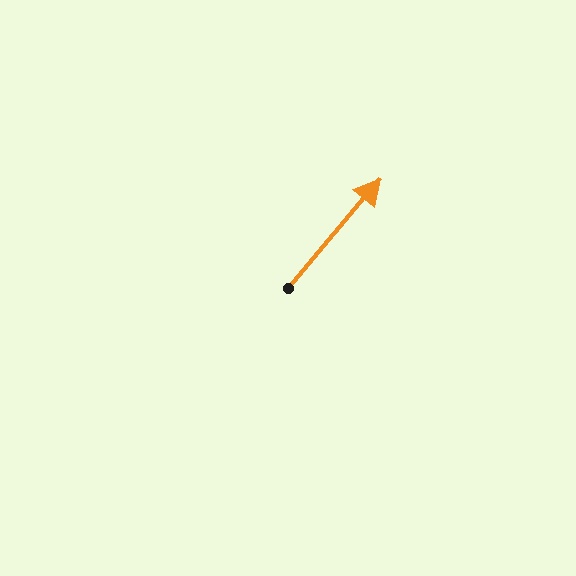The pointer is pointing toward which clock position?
Roughly 1 o'clock.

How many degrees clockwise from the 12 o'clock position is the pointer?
Approximately 40 degrees.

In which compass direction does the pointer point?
Northeast.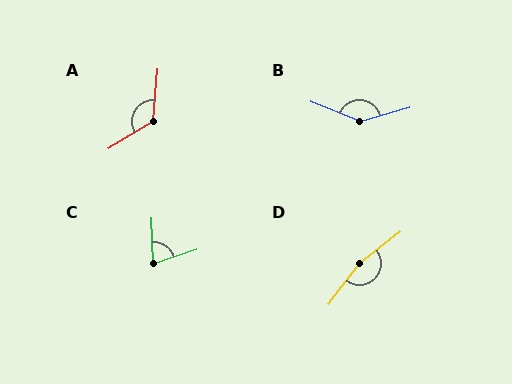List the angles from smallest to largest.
C (74°), A (127°), B (142°), D (165°).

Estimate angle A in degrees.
Approximately 127 degrees.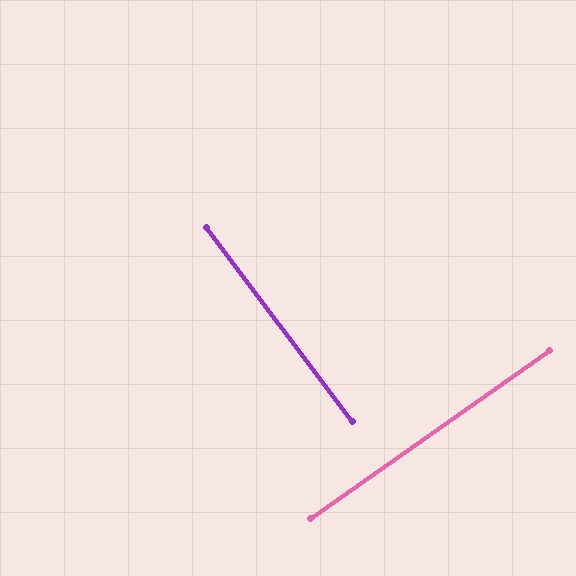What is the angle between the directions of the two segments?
Approximately 88 degrees.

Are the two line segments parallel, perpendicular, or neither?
Perpendicular — they meet at approximately 88°.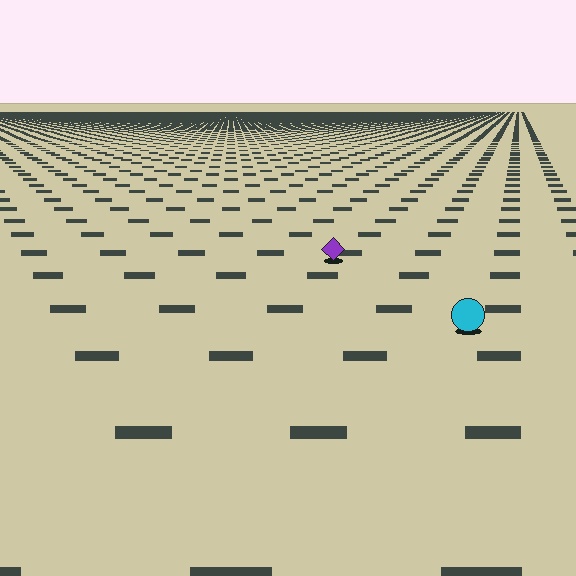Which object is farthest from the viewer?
The purple diamond is farthest from the viewer. It appears smaller and the ground texture around it is denser.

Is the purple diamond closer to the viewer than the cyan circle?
No. The cyan circle is closer — you can tell from the texture gradient: the ground texture is coarser near it.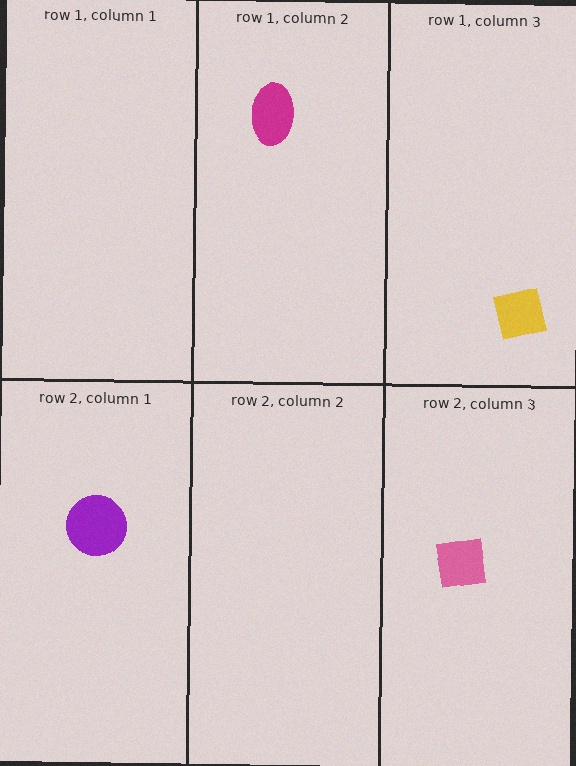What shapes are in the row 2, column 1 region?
The purple circle.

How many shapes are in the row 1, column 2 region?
1.